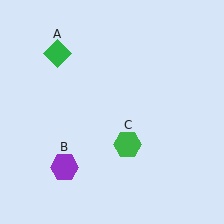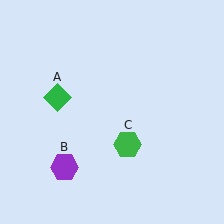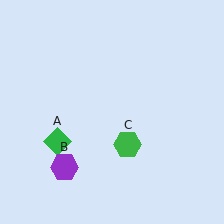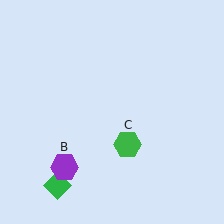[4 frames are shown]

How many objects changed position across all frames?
1 object changed position: green diamond (object A).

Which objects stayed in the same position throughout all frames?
Purple hexagon (object B) and green hexagon (object C) remained stationary.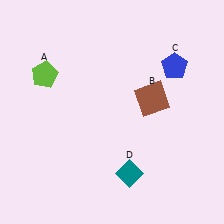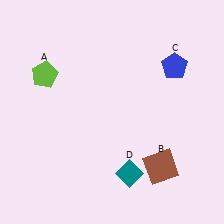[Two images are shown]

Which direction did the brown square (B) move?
The brown square (B) moved down.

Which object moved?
The brown square (B) moved down.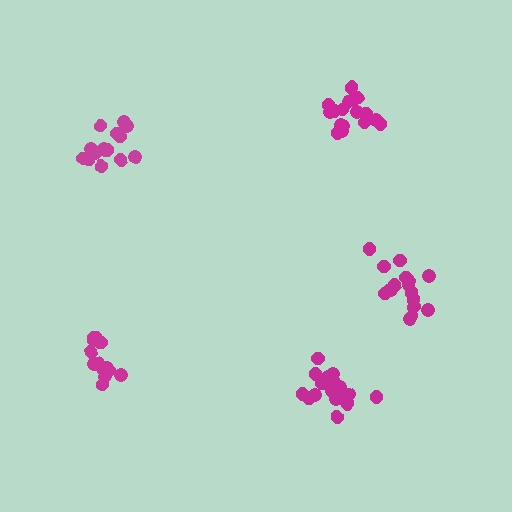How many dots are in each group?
Group 1: 15 dots, Group 2: 17 dots, Group 3: 13 dots, Group 4: 17 dots, Group 5: 17 dots (79 total).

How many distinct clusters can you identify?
There are 5 distinct clusters.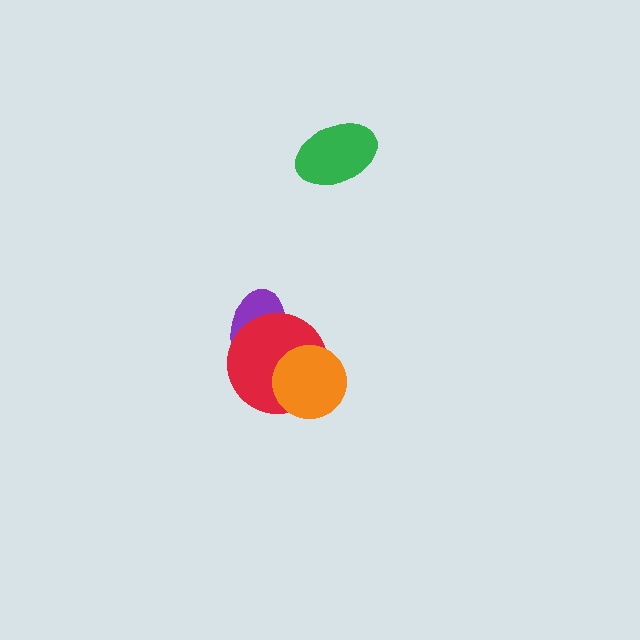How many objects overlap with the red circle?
2 objects overlap with the red circle.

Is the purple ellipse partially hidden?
Yes, it is partially covered by another shape.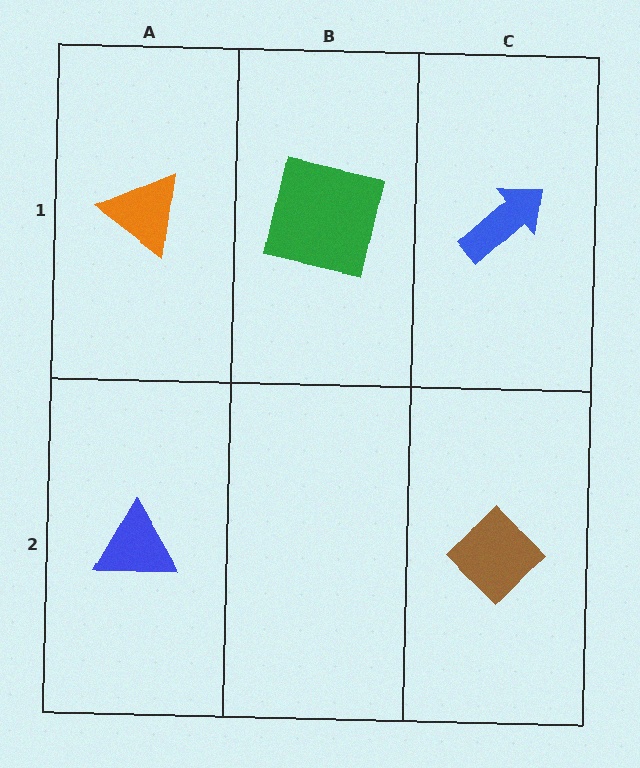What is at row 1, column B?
A green square.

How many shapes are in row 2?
2 shapes.